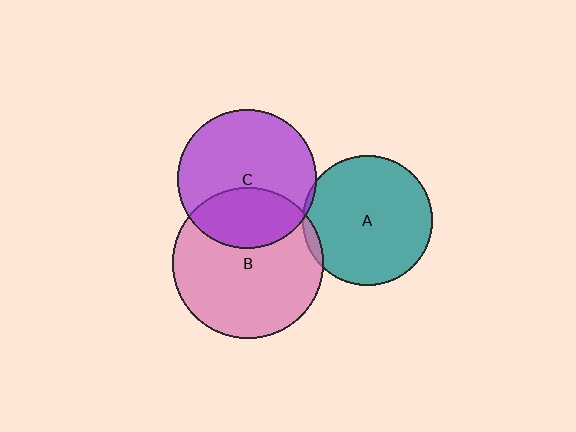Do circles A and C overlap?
Yes.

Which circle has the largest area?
Circle B (pink).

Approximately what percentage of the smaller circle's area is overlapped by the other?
Approximately 5%.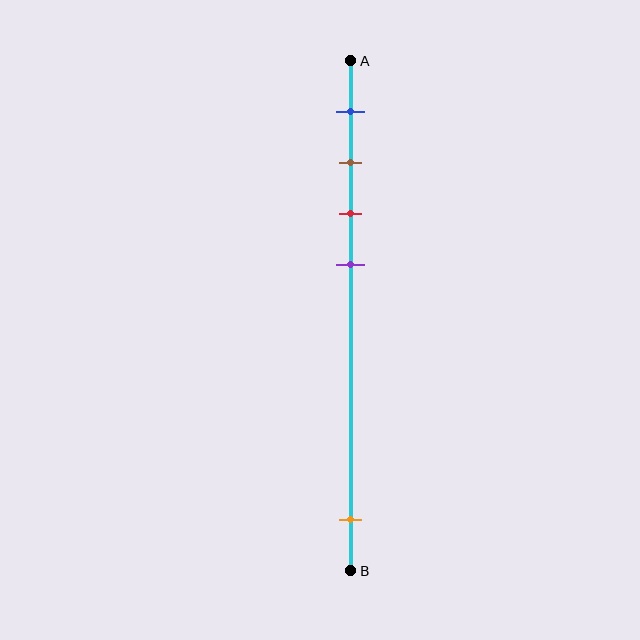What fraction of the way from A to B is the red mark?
The red mark is approximately 30% (0.3) of the way from A to B.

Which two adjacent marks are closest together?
The brown and red marks are the closest adjacent pair.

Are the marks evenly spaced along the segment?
No, the marks are not evenly spaced.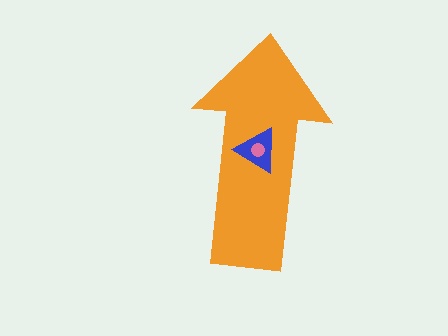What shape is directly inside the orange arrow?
The blue triangle.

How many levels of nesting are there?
3.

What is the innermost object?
The pink circle.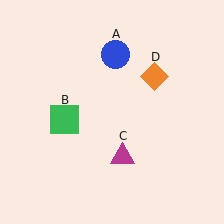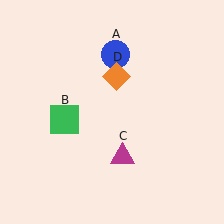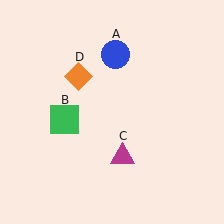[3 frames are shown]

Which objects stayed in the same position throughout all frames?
Blue circle (object A) and green square (object B) and magenta triangle (object C) remained stationary.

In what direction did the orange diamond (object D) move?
The orange diamond (object D) moved left.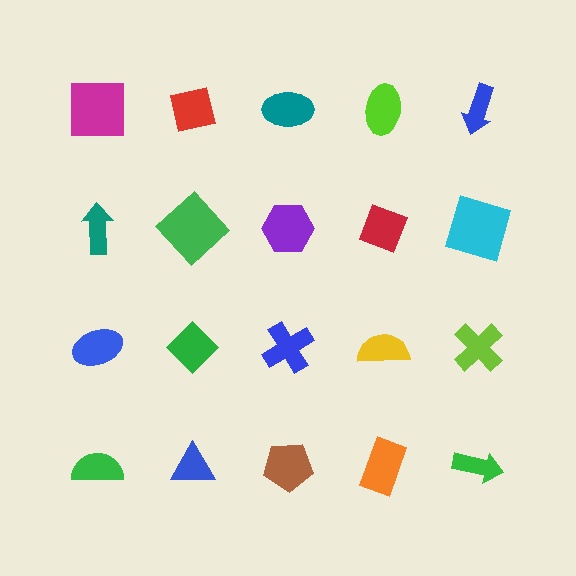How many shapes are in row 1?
5 shapes.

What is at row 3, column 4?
A yellow semicircle.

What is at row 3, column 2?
A green diamond.